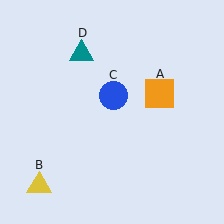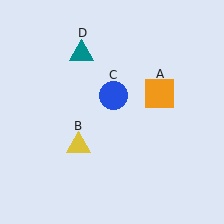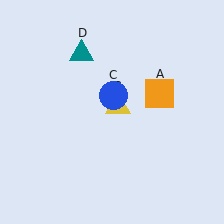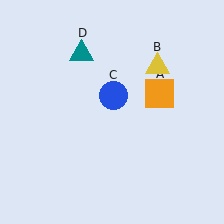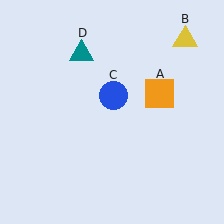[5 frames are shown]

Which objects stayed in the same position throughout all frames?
Orange square (object A) and blue circle (object C) and teal triangle (object D) remained stationary.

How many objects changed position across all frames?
1 object changed position: yellow triangle (object B).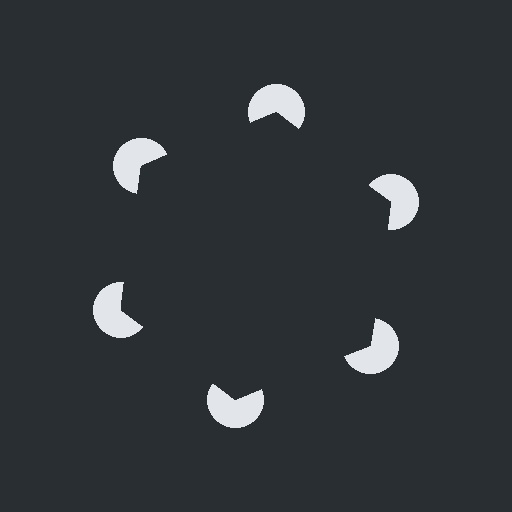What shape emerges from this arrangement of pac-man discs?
An illusory hexagon — its edges are inferred from the aligned wedge cuts in the pac-man discs, not physically drawn.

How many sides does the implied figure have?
6 sides.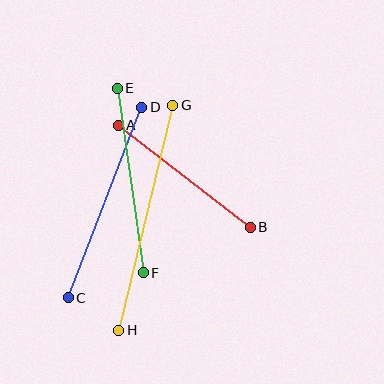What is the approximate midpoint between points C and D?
The midpoint is at approximately (105, 203) pixels.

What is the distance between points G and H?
The distance is approximately 231 pixels.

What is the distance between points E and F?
The distance is approximately 187 pixels.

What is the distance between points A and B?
The distance is approximately 167 pixels.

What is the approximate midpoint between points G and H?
The midpoint is at approximately (146, 218) pixels.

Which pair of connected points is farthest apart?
Points G and H are farthest apart.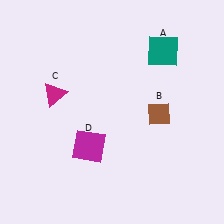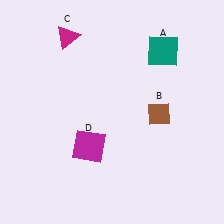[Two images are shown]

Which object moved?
The magenta triangle (C) moved up.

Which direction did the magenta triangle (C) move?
The magenta triangle (C) moved up.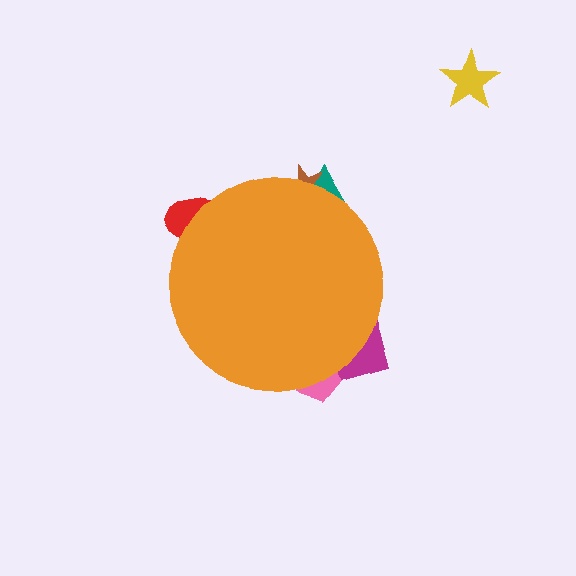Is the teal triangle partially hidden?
Yes, the teal triangle is partially hidden behind the orange circle.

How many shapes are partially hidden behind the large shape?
5 shapes are partially hidden.